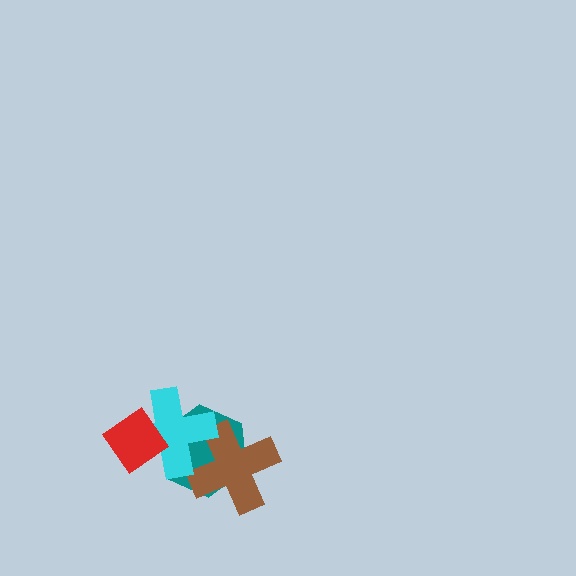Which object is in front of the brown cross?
The cyan cross is in front of the brown cross.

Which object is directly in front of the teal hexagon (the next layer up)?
The brown cross is directly in front of the teal hexagon.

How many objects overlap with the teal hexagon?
3 objects overlap with the teal hexagon.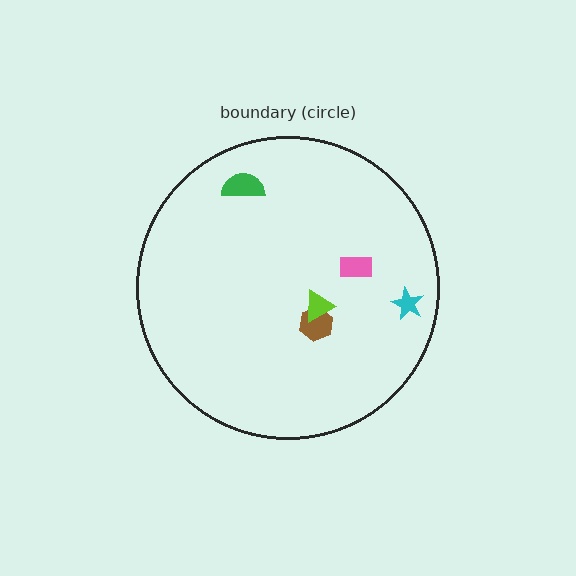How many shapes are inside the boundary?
5 inside, 0 outside.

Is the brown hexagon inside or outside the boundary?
Inside.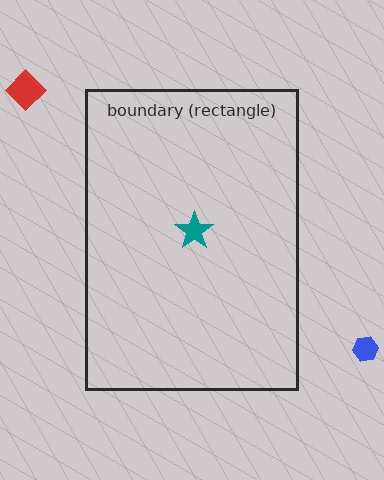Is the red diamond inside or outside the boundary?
Outside.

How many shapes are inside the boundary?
1 inside, 2 outside.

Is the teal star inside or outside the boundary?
Inside.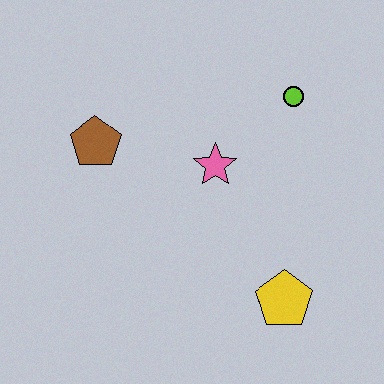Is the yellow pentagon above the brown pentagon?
No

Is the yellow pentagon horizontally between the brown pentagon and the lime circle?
Yes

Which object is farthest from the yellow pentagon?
The brown pentagon is farthest from the yellow pentagon.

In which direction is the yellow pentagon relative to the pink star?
The yellow pentagon is below the pink star.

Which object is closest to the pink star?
The lime circle is closest to the pink star.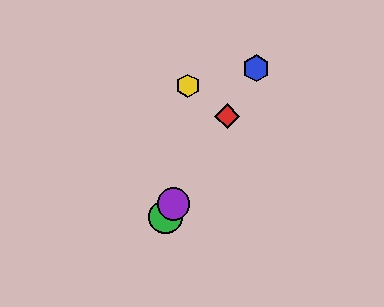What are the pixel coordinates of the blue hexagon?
The blue hexagon is at (256, 68).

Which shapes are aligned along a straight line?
The red diamond, the blue hexagon, the green circle, the purple circle are aligned along a straight line.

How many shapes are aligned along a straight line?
4 shapes (the red diamond, the blue hexagon, the green circle, the purple circle) are aligned along a straight line.